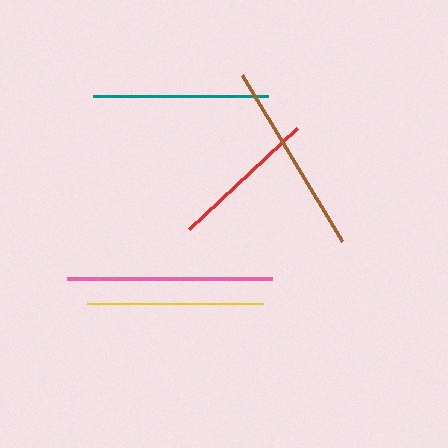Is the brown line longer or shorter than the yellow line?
The brown line is longer than the yellow line.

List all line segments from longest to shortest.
From longest to shortest: pink, brown, yellow, teal, red.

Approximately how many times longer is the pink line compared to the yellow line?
The pink line is approximately 1.2 times the length of the yellow line.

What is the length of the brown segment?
The brown segment is approximately 194 pixels long.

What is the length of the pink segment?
The pink segment is approximately 206 pixels long.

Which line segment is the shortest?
The red line is the shortest at approximately 148 pixels.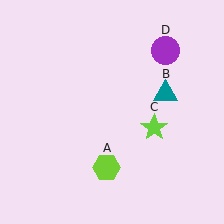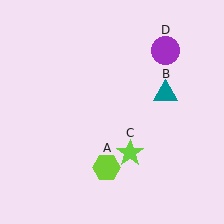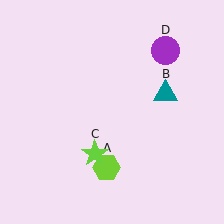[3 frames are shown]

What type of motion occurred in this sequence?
The lime star (object C) rotated clockwise around the center of the scene.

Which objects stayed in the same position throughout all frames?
Lime hexagon (object A) and teal triangle (object B) and purple circle (object D) remained stationary.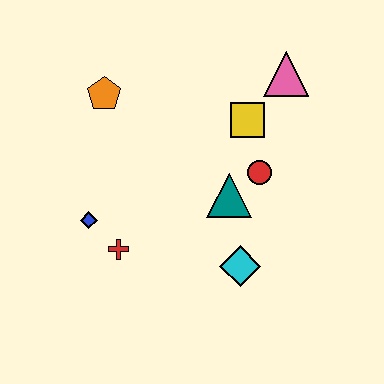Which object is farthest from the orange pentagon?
The cyan diamond is farthest from the orange pentagon.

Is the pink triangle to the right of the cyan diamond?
Yes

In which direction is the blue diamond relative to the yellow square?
The blue diamond is to the left of the yellow square.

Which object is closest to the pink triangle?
The yellow square is closest to the pink triangle.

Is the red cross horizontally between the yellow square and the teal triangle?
No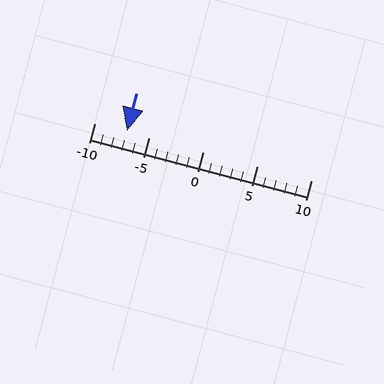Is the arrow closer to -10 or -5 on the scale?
The arrow is closer to -5.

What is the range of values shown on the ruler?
The ruler shows values from -10 to 10.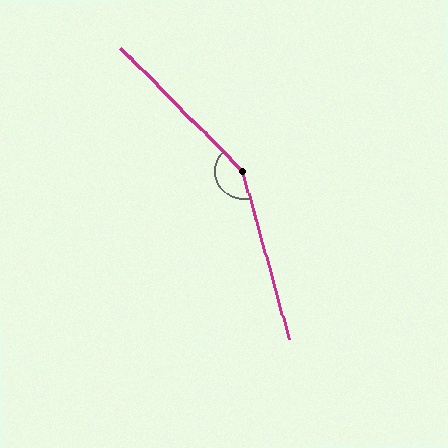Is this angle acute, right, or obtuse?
It is obtuse.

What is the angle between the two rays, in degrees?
Approximately 150 degrees.